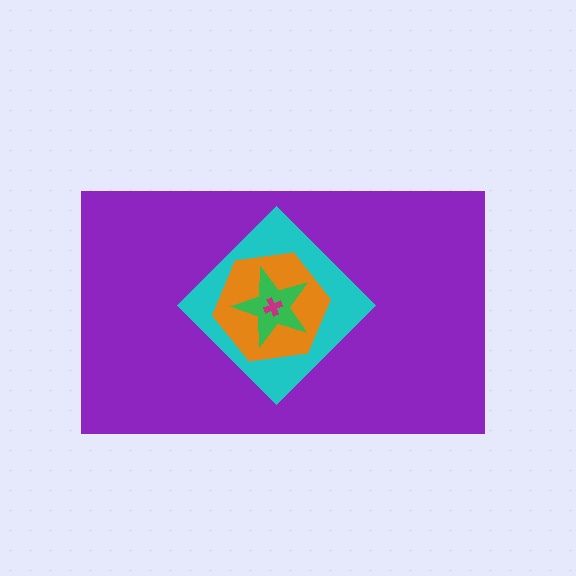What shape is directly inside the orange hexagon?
The green star.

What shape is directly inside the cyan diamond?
The orange hexagon.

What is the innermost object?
The magenta cross.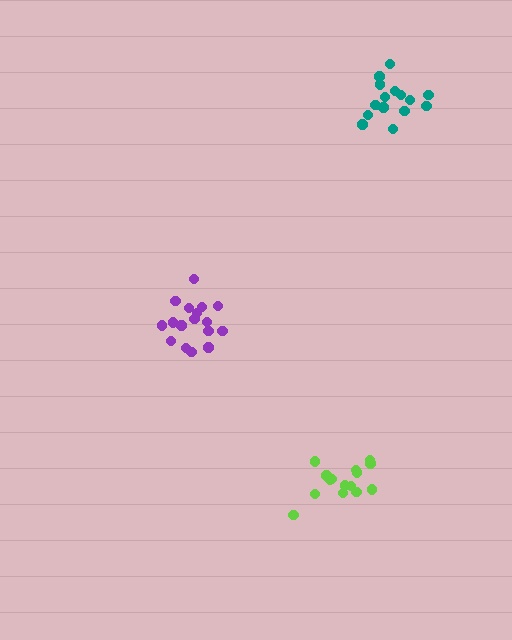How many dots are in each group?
Group 1: 17 dots, Group 2: 16 dots, Group 3: 15 dots (48 total).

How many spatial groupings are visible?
There are 3 spatial groupings.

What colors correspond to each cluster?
The clusters are colored: purple, lime, teal.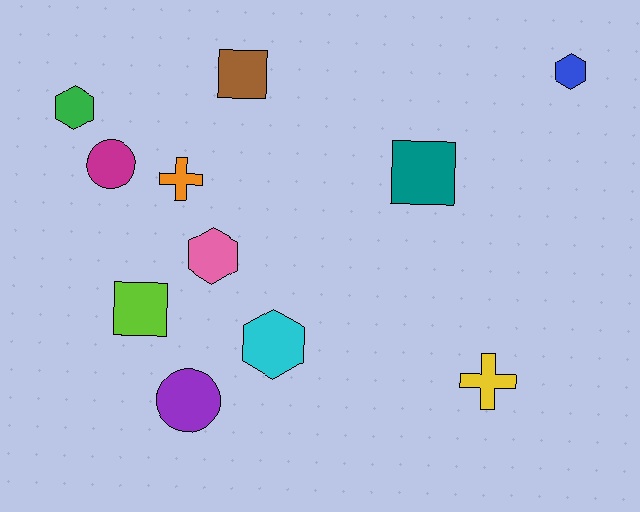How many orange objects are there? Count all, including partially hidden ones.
There is 1 orange object.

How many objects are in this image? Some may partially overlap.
There are 11 objects.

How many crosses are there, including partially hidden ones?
There are 2 crosses.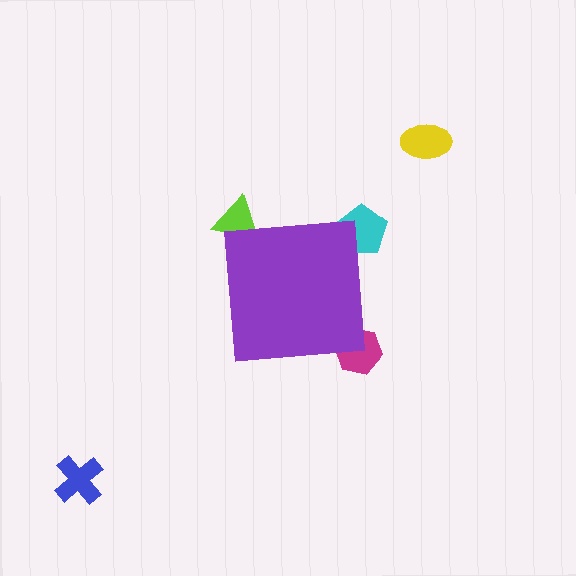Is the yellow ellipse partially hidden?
No, the yellow ellipse is fully visible.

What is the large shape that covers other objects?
A purple square.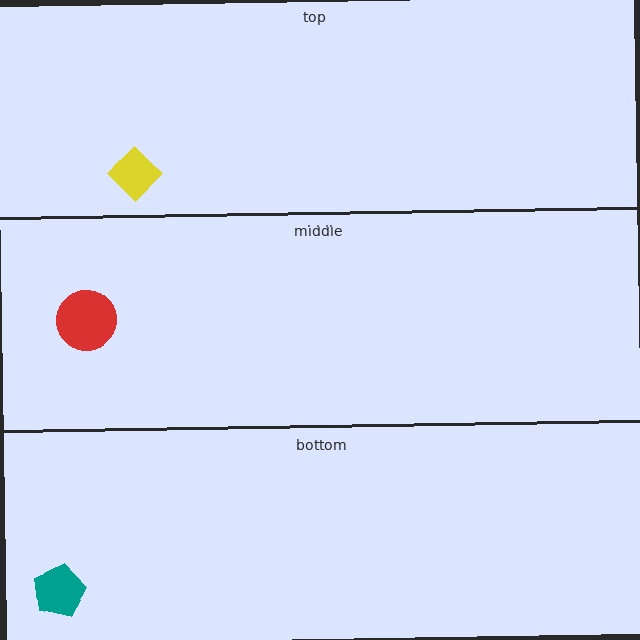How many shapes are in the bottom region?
1.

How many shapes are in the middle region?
1.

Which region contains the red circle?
The middle region.